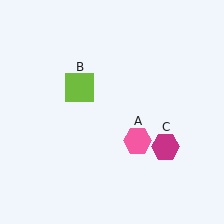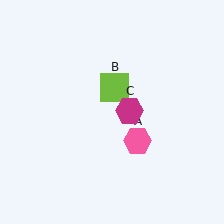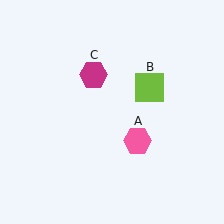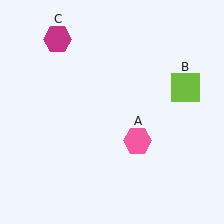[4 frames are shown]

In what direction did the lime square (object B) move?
The lime square (object B) moved right.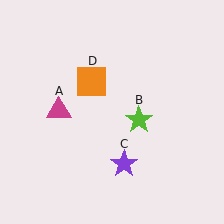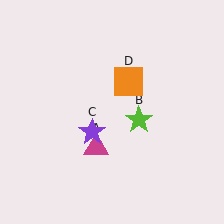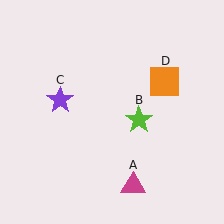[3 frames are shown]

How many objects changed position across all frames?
3 objects changed position: magenta triangle (object A), purple star (object C), orange square (object D).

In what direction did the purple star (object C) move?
The purple star (object C) moved up and to the left.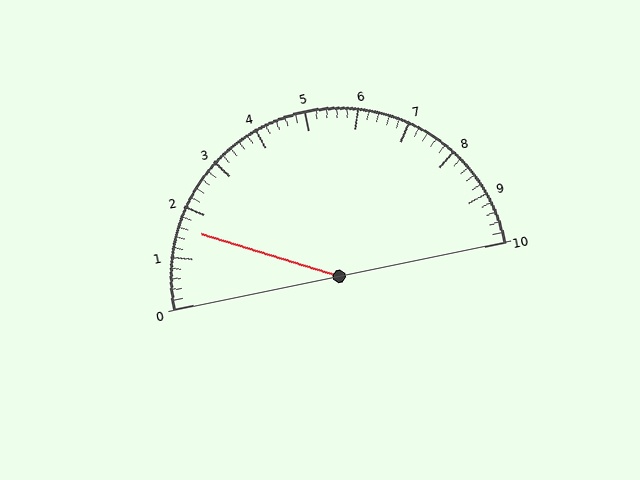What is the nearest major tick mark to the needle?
The nearest major tick mark is 2.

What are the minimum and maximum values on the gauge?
The gauge ranges from 0 to 10.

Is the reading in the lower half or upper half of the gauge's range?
The reading is in the lower half of the range (0 to 10).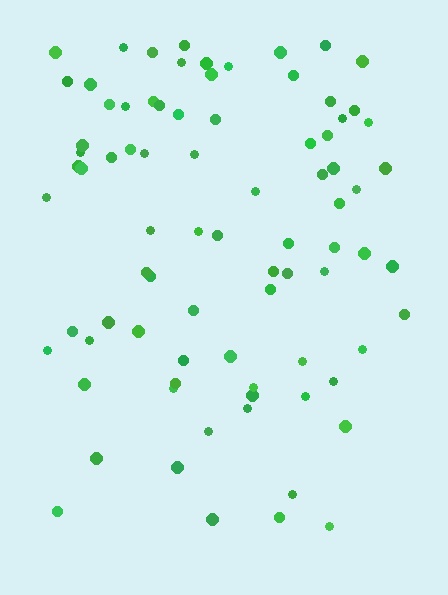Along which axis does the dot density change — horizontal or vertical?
Vertical.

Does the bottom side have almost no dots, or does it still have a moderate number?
Still a moderate number, just noticeably fewer than the top.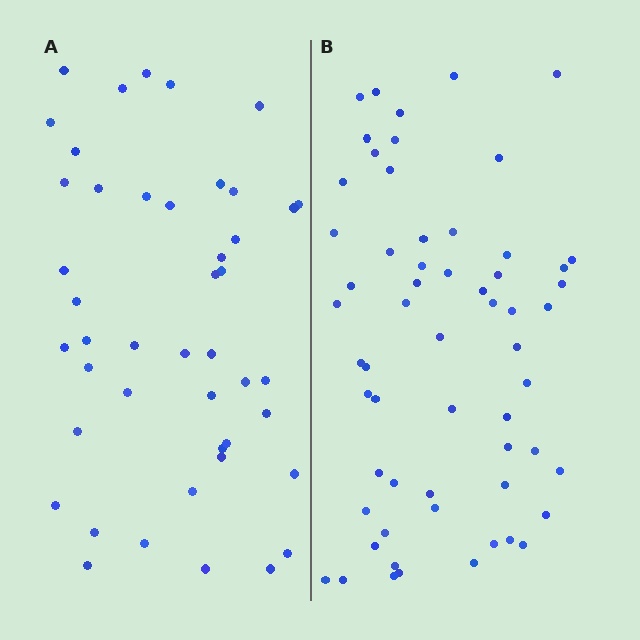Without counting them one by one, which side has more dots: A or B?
Region B (the right region) has more dots.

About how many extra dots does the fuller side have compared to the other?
Region B has approximately 15 more dots than region A.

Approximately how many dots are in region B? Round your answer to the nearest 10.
About 60 dots.